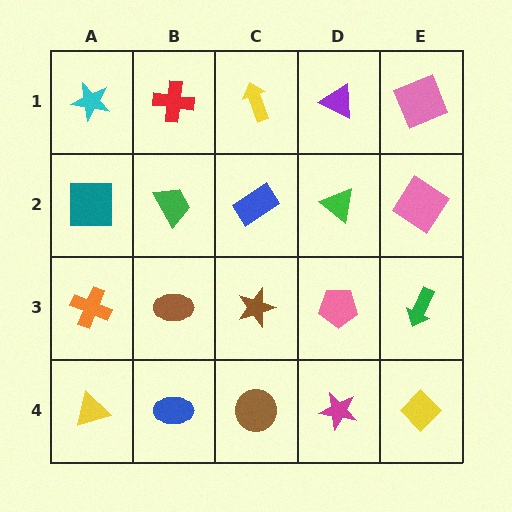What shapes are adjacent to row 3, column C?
A blue rectangle (row 2, column C), a brown circle (row 4, column C), a brown ellipse (row 3, column B), a pink pentagon (row 3, column D).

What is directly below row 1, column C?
A blue rectangle.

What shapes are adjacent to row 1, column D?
A green triangle (row 2, column D), a yellow arrow (row 1, column C), a pink square (row 1, column E).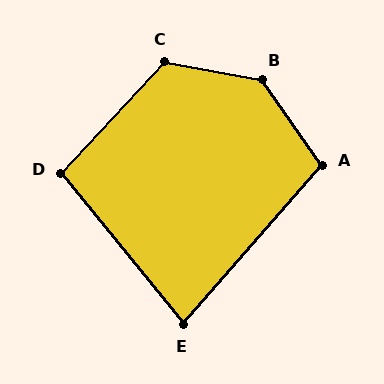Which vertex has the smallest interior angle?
E, at approximately 80 degrees.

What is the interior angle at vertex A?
Approximately 104 degrees (obtuse).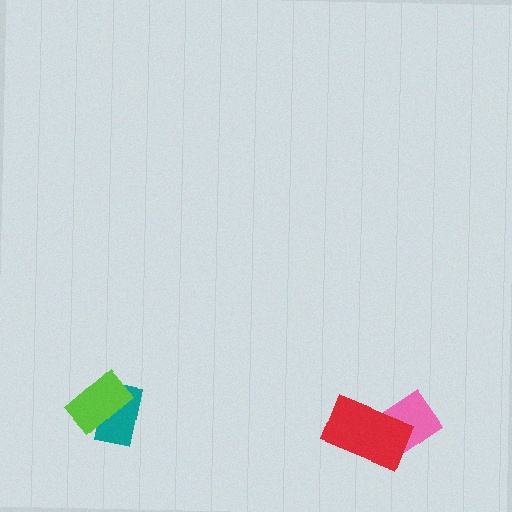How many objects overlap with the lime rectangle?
1 object overlaps with the lime rectangle.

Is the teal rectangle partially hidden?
Yes, it is partially covered by another shape.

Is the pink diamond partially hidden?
Yes, it is partially covered by another shape.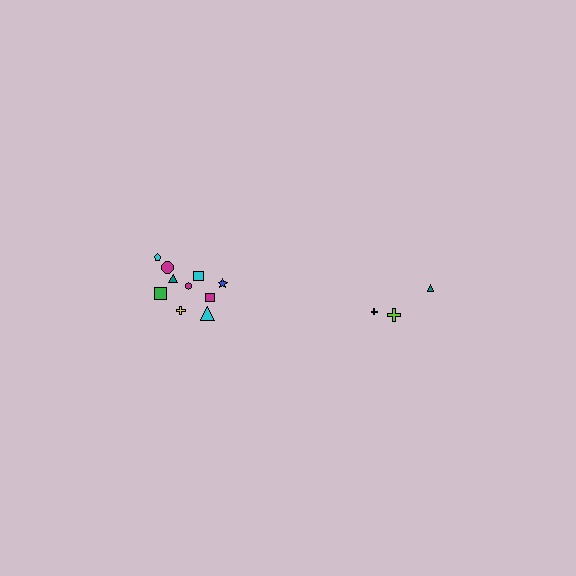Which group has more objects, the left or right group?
The left group.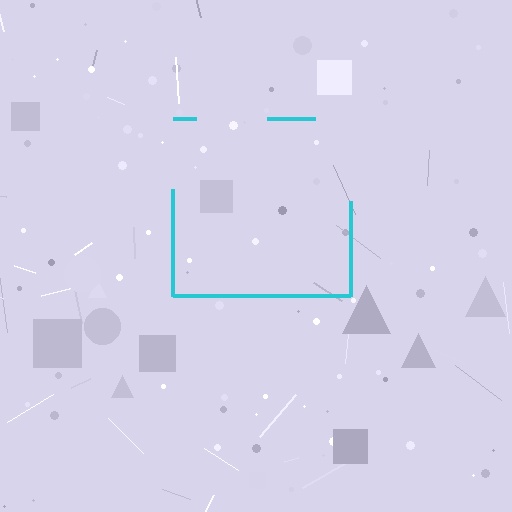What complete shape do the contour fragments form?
The contour fragments form a square.